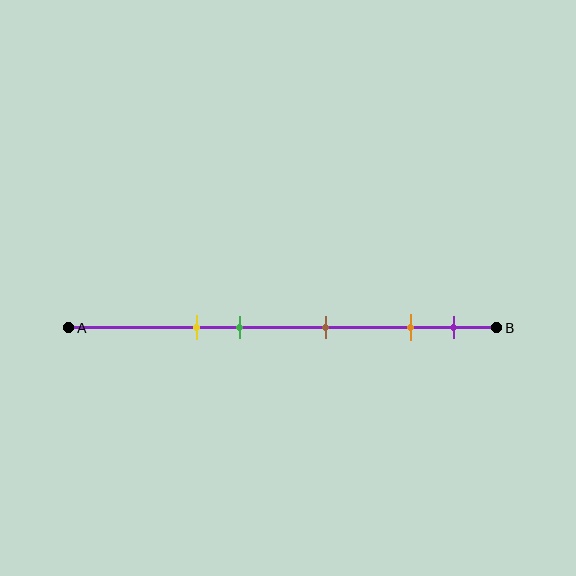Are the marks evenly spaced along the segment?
No, the marks are not evenly spaced.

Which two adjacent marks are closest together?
The orange and purple marks are the closest adjacent pair.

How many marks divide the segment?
There are 5 marks dividing the segment.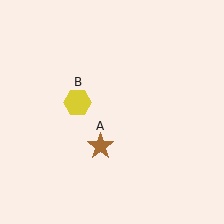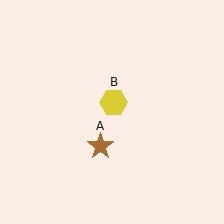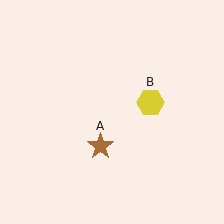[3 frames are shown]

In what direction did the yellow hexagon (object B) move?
The yellow hexagon (object B) moved right.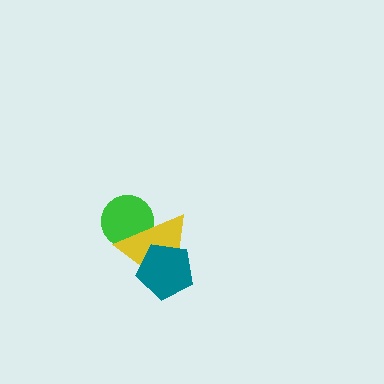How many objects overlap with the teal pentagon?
1 object overlaps with the teal pentagon.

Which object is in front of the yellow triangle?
The teal pentagon is in front of the yellow triangle.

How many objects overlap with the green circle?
1 object overlaps with the green circle.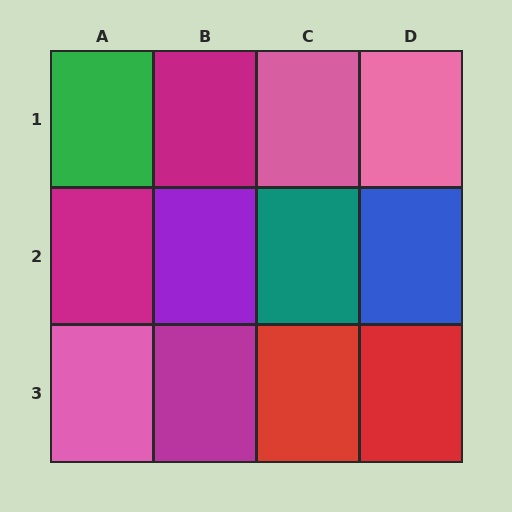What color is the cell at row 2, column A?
Magenta.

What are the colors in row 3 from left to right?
Pink, magenta, red, red.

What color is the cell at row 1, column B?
Magenta.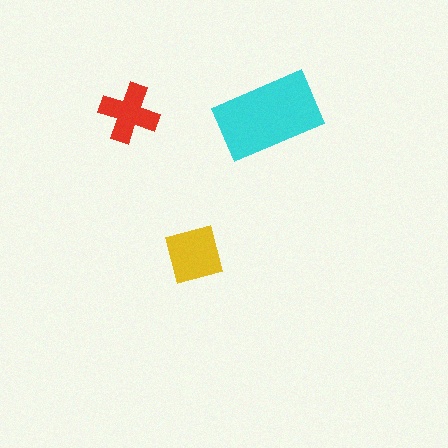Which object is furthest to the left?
The red cross is leftmost.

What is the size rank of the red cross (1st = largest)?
3rd.